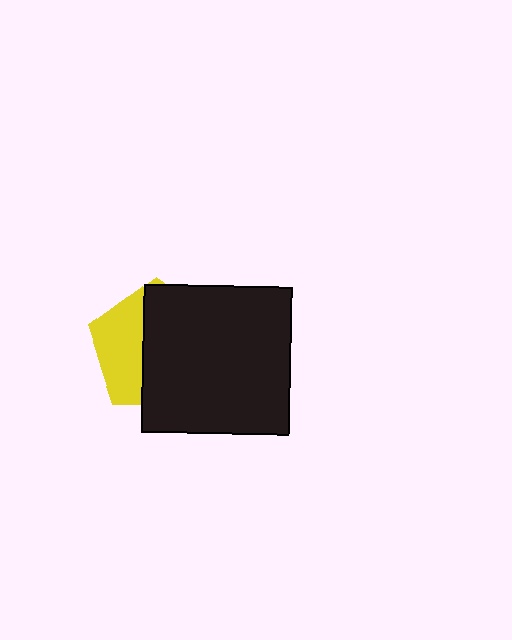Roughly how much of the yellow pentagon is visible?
A small part of it is visible (roughly 38%).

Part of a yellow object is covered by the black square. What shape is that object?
It is a pentagon.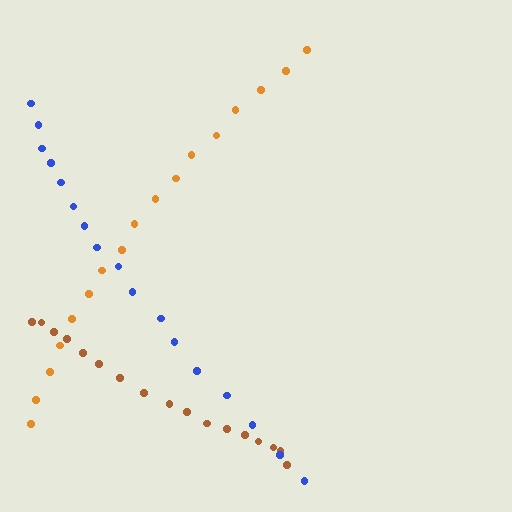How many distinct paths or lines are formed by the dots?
There are 3 distinct paths.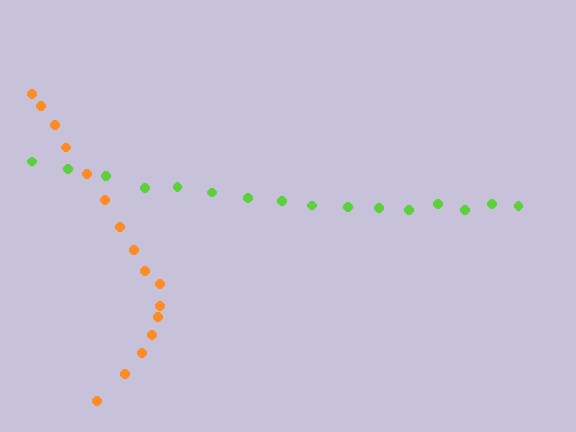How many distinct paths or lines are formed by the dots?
There are 2 distinct paths.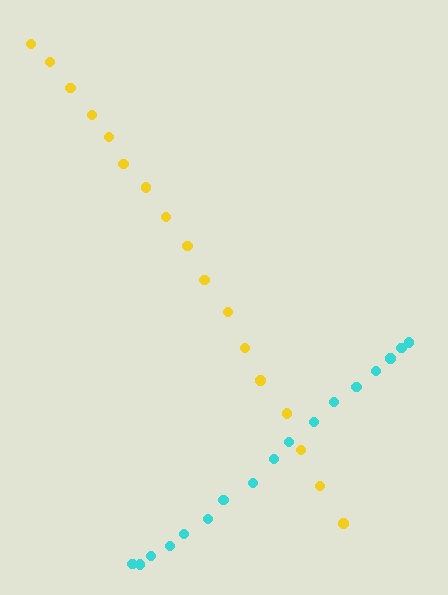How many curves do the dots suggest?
There are 2 distinct paths.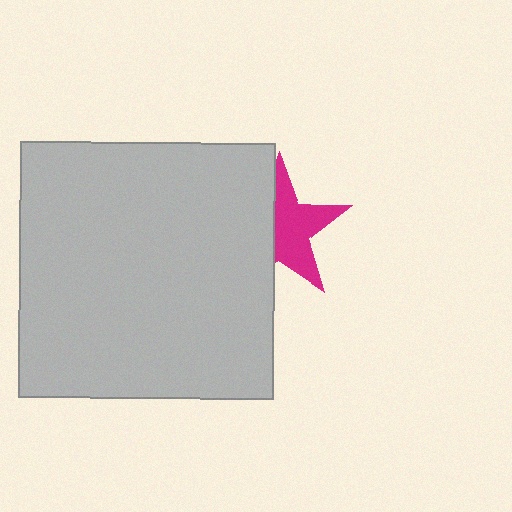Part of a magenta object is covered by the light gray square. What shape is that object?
It is a star.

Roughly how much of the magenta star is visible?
About half of it is visible (roughly 55%).